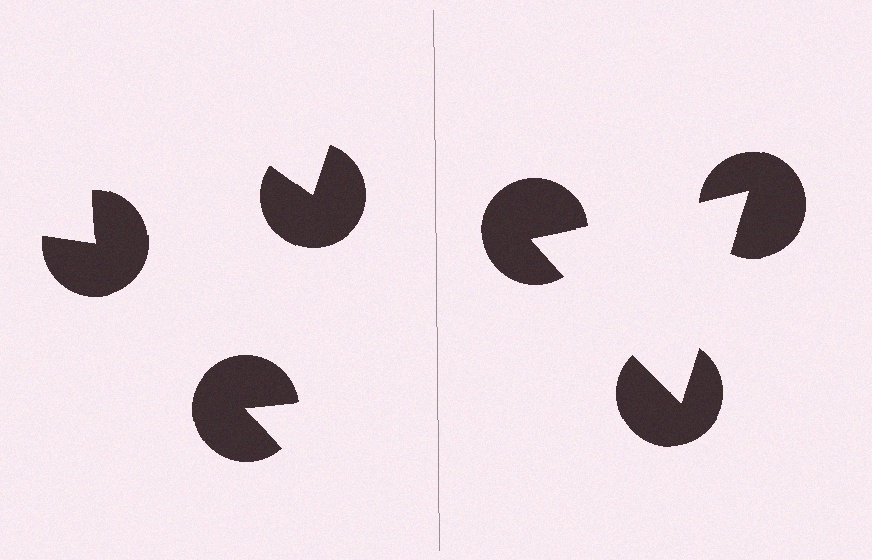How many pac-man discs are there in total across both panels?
6 — 3 on each side.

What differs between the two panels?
The pac-man discs are positioned identically on both sides; only the wedge orientations differ. On the right they align to a triangle; on the left they are misaligned.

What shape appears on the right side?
An illusory triangle.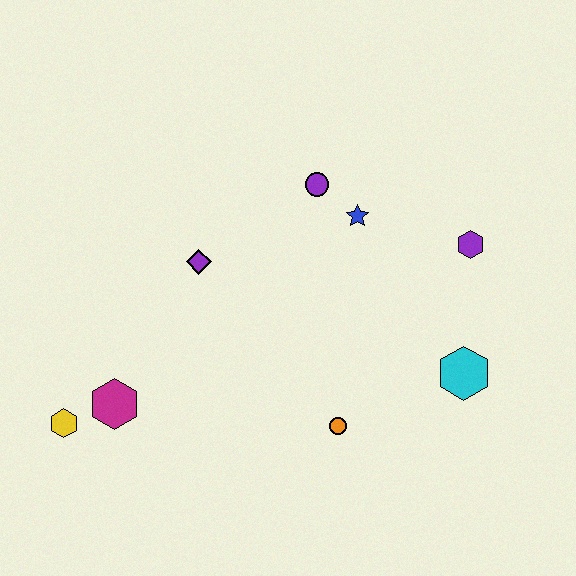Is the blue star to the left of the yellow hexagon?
No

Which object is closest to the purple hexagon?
The blue star is closest to the purple hexagon.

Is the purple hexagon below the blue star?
Yes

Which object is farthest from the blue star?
The yellow hexagon is farthest from the blue star.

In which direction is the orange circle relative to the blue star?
The orange circle is below the blue star.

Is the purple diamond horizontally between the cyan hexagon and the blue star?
No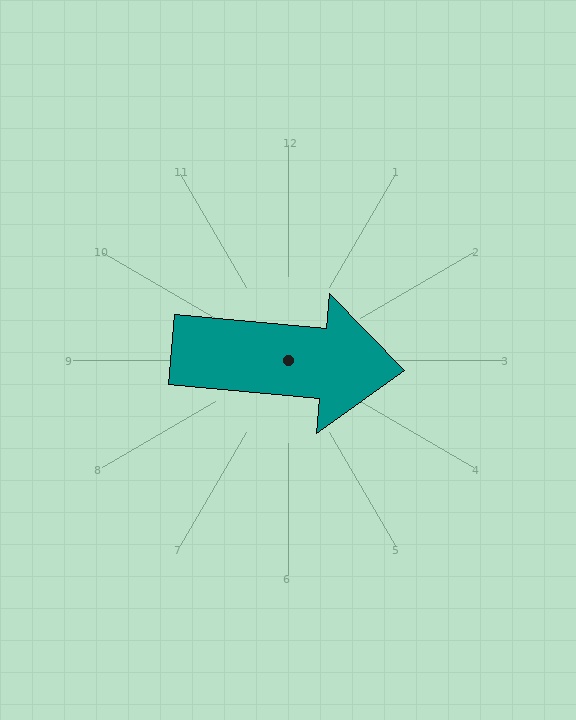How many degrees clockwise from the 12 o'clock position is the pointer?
Approximately 95 degrees.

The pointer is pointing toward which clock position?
Roughly 3 o'clock.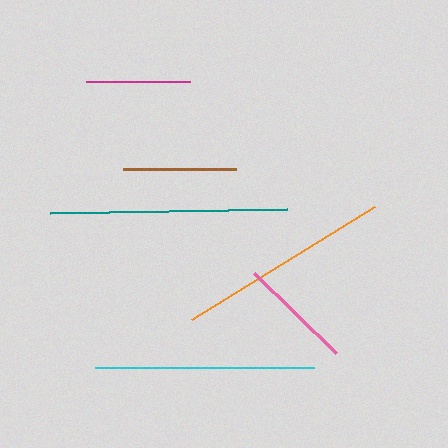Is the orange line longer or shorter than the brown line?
The orange line is longer than the brown line.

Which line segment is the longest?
The teal line is the longest at approximately 237 pixels.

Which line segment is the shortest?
The magenta line is the shortest at approximately 104 pixels.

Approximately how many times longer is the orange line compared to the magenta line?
The orange line is approximately 2.1 times the length of the magenta line.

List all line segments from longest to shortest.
From longest to shortest: teal, cyan, orange, pink, brown, magenta.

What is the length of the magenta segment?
The magenta segment is approximately 104 pixels long.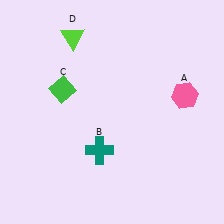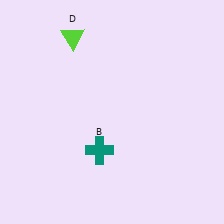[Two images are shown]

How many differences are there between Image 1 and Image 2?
There are 2 differences between the two images.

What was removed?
The green diamond (C), the pink hexagon (A) were removed in Image 2.